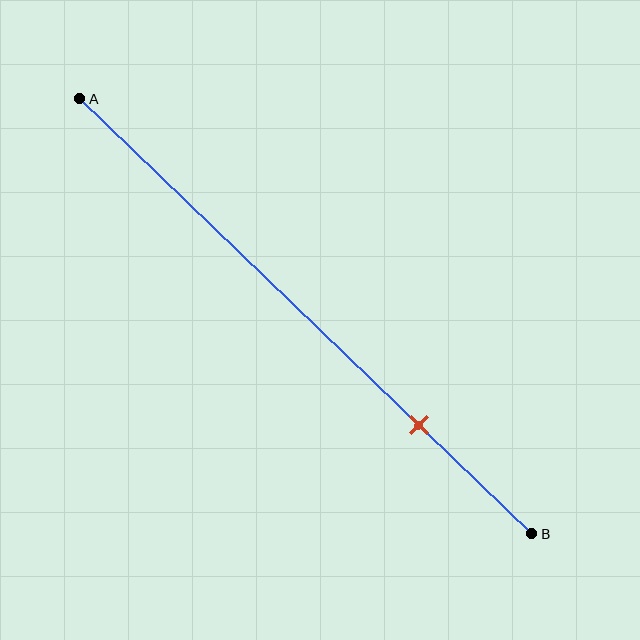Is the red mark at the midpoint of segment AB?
No, the mark is at about 75% from A, not at the 50% midpoint.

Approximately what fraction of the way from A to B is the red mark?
The red mark is approximately 75% of the way from A to B.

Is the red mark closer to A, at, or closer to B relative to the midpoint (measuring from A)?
The red mark is closer to point B than the midpoint of segment AB.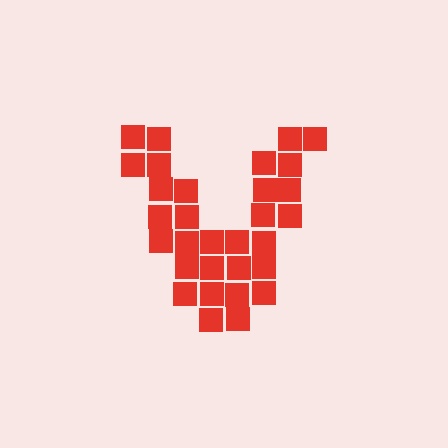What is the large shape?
The large shape is the letter V.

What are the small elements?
The small elements are squares.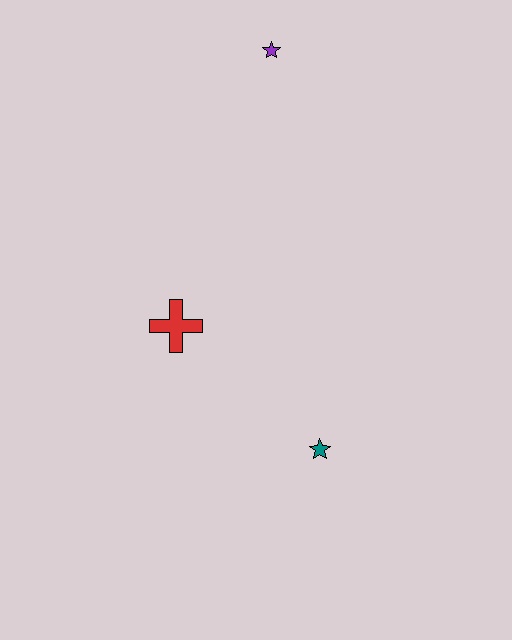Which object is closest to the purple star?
The red cross is closest to the purple star.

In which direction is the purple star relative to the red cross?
The purple star is above the red cross.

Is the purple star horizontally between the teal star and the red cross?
Yes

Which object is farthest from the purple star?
The teal star is farthest from the purple star.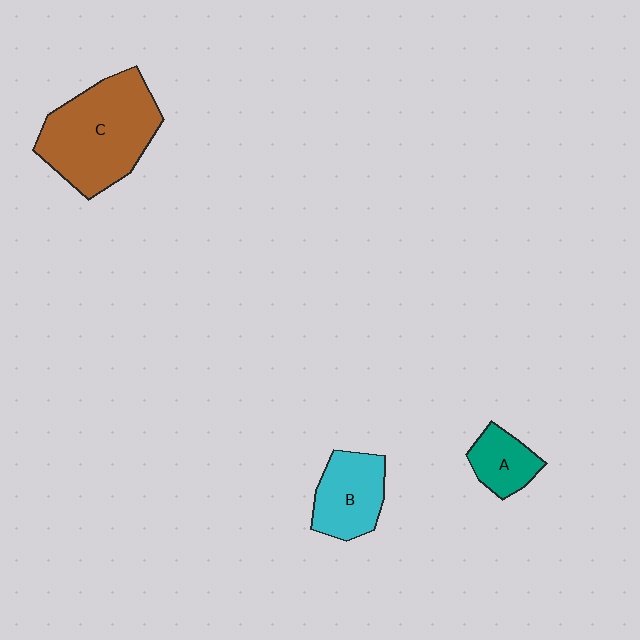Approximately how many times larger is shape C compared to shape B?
Approximately 1.9 times.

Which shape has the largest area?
Shape C (brown).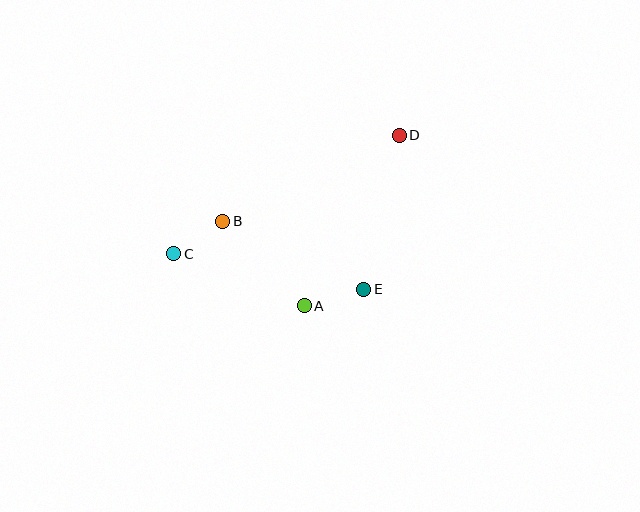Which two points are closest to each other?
Points B and C are closest to each other.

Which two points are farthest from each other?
Points C and D are farthest from each other.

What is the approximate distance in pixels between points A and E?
The distance between A and E is approximately 62 pixels.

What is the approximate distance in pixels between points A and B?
The distance between A and B is approximately 117 pixels.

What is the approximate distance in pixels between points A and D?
The distance between A and D is approximately 195 pixels.